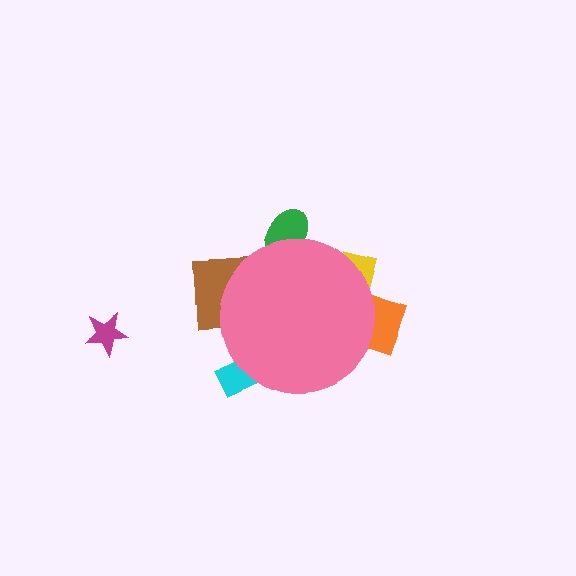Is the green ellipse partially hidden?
Yes, the green ellipse is partially hidden behind the pink circle.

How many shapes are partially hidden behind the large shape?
5 shapes are partially hidden.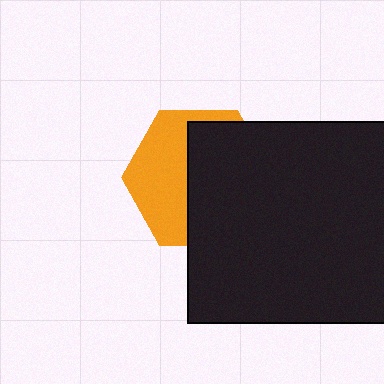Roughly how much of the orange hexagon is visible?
A small part of it is visible (roughly 44%).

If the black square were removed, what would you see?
You would see the complete orange hexagon.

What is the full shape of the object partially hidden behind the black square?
The partially hidden object is an orange hexagon.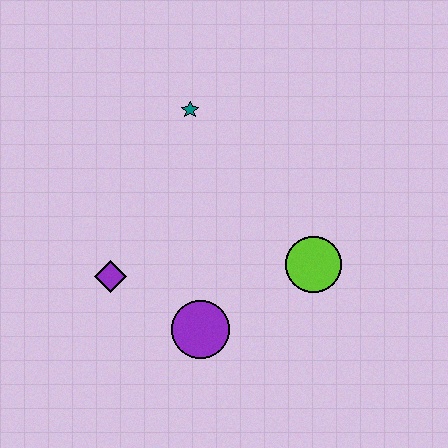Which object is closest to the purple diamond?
The purple circle is closest to the purple diamond.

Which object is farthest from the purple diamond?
The lime circle is farthest from the purple diamond.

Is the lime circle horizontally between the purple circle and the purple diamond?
No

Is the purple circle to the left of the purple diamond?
No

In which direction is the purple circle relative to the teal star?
The purple circle is below the teal star.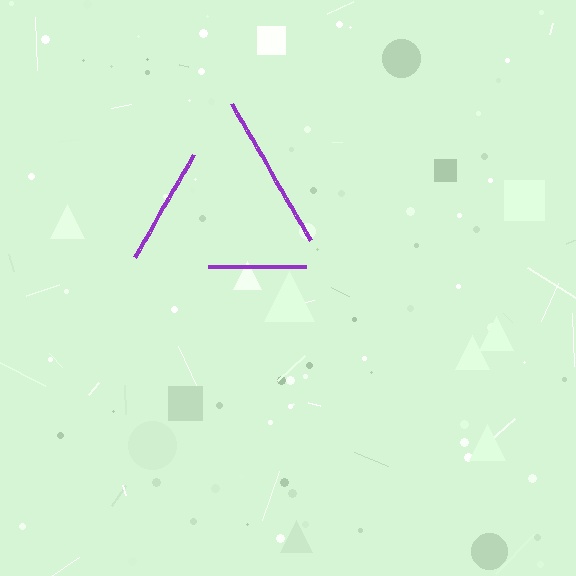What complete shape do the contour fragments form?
The contour fragments form a triangle.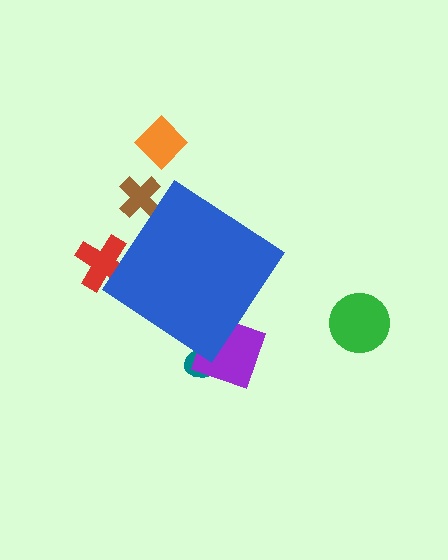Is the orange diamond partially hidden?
No, the orange diamond is fully visible.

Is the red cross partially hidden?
Yes, the red cross is partially hidden behind the blue diamond.